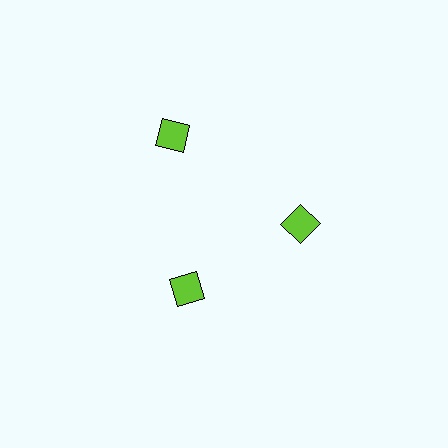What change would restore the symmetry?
The symmetry would be restored by moving it inward, back onto the ring so that all 3 diamonds sit at equal angles and equal distance from the center.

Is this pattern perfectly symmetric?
No. The 3 lime diamonds are arranged in a ring, but one element near the 11 o'clock position is pushed outward from the center, breaking the 3-fold rotational symmetry.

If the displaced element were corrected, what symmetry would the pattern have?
It would have 3-fold rotational symmetry — the pattern would map onto itself every 120 degrees.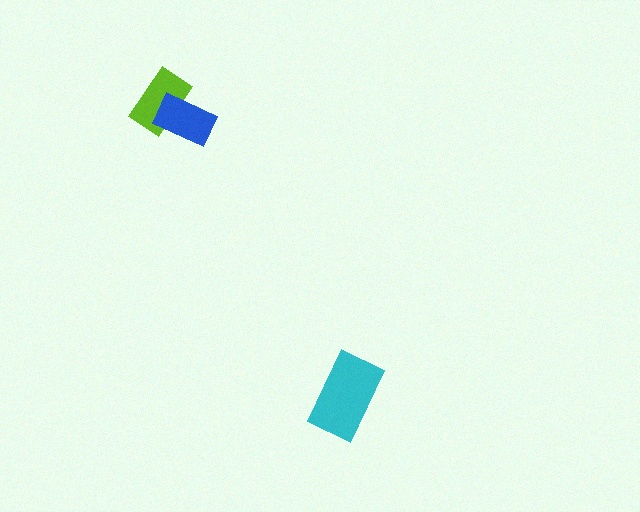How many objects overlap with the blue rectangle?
1 object overlaps with the blue rectangle.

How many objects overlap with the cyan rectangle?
0 objects overlap with the cyan rectangle.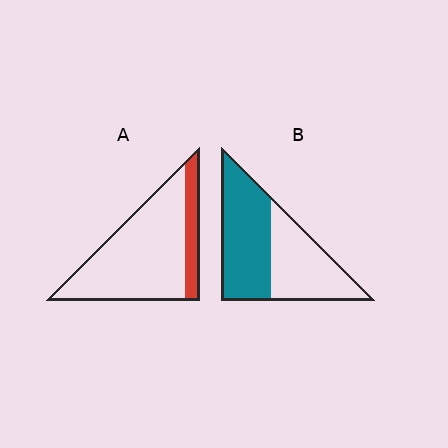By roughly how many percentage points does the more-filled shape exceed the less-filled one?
By roughly 35 percentage points (B over A).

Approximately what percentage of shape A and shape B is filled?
A is approximately 20% and B is approximately 55%.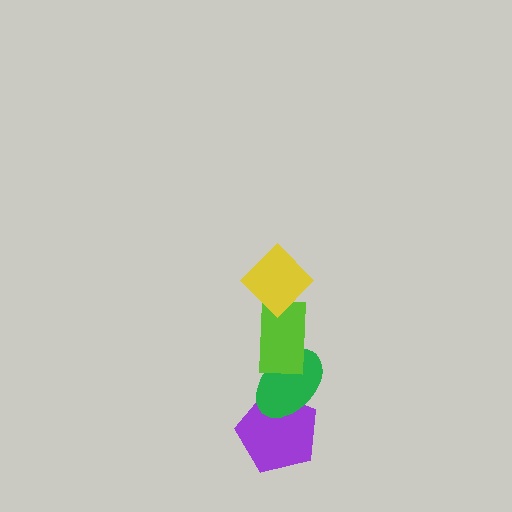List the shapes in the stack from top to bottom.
From top to bottom: the yellow diamond, the lime rectangle, the green ellipse, the purple pentagon.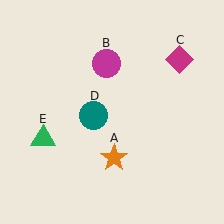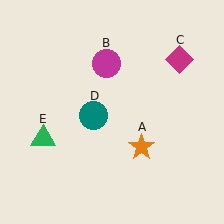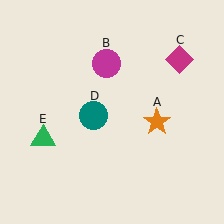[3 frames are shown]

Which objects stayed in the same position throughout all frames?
Magenta circle (object B) and magenta diamond (object C) and teal circle (object D) and green triangle (object E) remained stationary.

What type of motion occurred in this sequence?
The orange star (object A) rotated counterclockwise around the center of the scene.